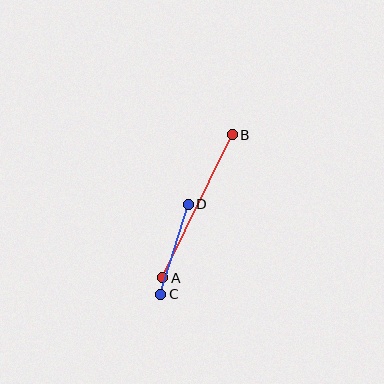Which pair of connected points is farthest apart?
Points A and B are farthest apart.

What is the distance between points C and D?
The distance is approximately 94 pixels.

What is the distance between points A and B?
The distance is approximately 159 pixels.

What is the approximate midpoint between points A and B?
The midpoint is at approximately (198, 206) pixels.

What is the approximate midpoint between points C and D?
The midpoint is at approximately (174, 249) pixels.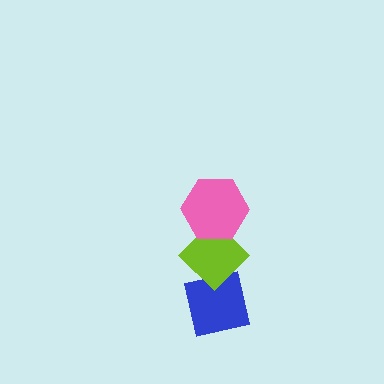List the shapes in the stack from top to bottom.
From top to bottom: the pink hexagon, the lime diamond, the blue square.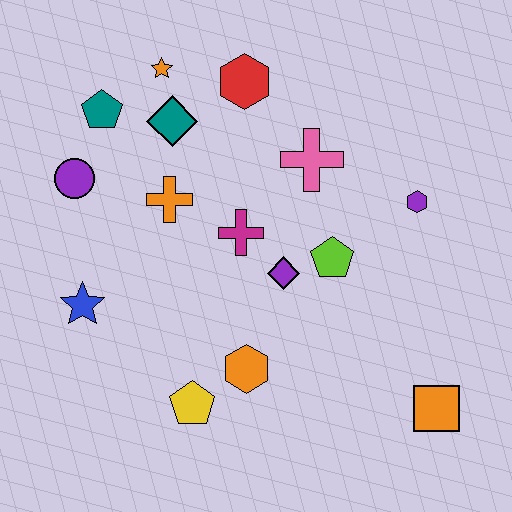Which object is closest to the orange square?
The lime pentagon is closest to the orange square.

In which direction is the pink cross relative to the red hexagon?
The pink cross is below the red hexagon.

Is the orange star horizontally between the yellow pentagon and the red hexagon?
No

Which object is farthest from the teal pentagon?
The orange square is farthest from the teal pentagon.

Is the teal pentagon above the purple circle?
Yes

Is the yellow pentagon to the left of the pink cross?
Yes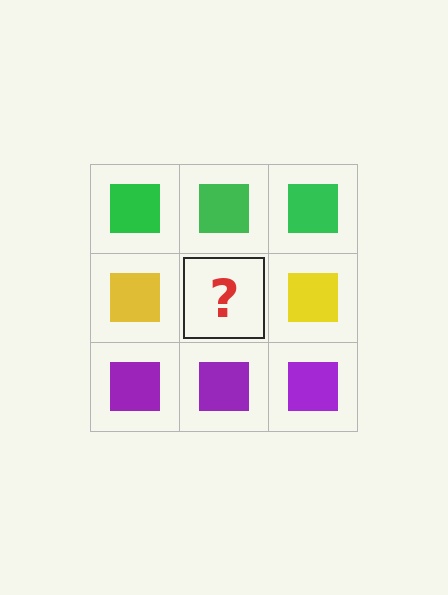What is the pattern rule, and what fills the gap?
The rule is that each row has a consistent color. The gap should be filled with a yellow square.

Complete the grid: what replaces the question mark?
The question mark should be replaced with a yellow square.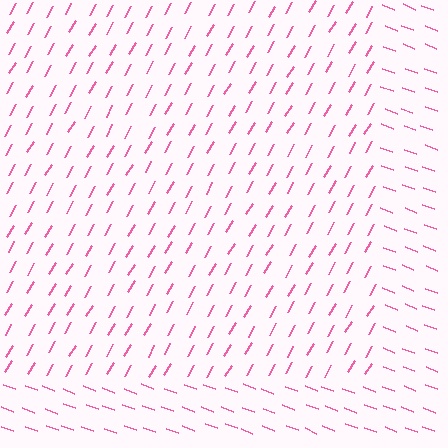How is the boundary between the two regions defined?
The boundary is defined purely by a change in line orientation (approximately 81 degrees difference). All lines are the same color and thickness.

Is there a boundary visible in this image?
Yes, there is a texture boundary formed by a change in line orientation.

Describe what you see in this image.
The image is filled with small pink line segments. A rectangle region in the image has lines oriented differently from the surrounding lines, creating a visible texture boundary.